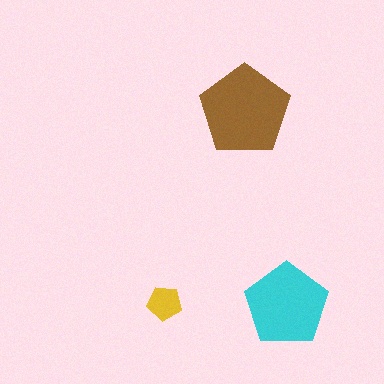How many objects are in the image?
There are 3 objects in the image.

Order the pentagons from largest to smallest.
the brown one, the cyan one, the yellow one.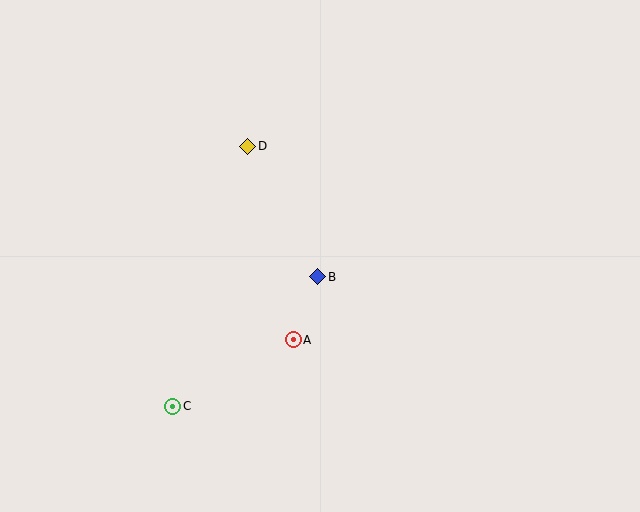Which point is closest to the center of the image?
Point B at (318, 277) is closest to the center.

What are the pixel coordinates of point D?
Point D is at (248, 146).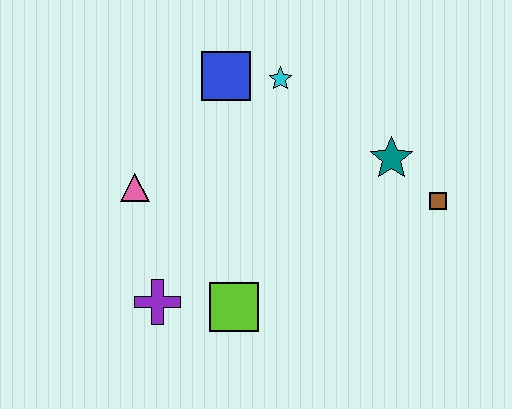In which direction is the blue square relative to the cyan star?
The blue square is to the left of the cyan star.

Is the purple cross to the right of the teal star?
No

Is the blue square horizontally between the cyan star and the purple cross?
Yes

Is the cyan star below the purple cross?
No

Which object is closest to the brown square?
The teal star is closest to the brown square.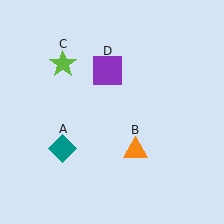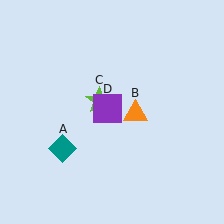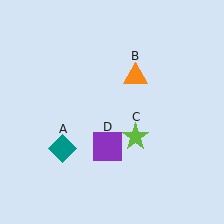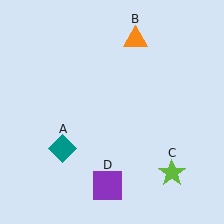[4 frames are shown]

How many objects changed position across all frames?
3 objects changed position: orange triangle (object B), lime star (object C), purple square (object D).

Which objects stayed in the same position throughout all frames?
Teal diamond (object A) remained stationary.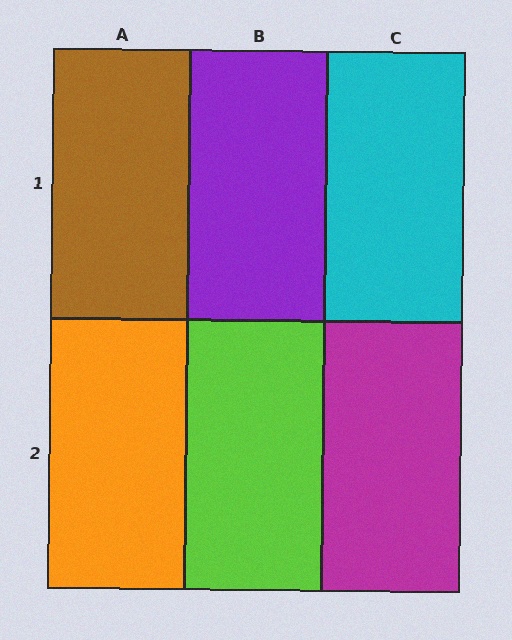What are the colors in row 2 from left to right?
Orange, lime, magenta.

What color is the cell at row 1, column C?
Cyan.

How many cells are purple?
1 cell is purple.